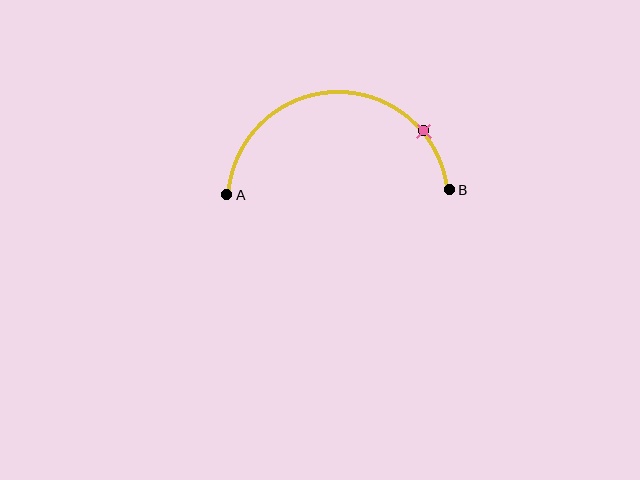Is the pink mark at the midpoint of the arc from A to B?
No. The pink mark lies on the arc but is closer to endpoint B. The arc midpoint would be at the point on the curve equidistant along the arc from both A and B.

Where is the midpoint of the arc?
The arc midpoint is the point on the curve farthest from the straight line joining A and B. It sits above that line.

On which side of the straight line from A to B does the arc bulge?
The arc bulges above the straight line connecting A and B.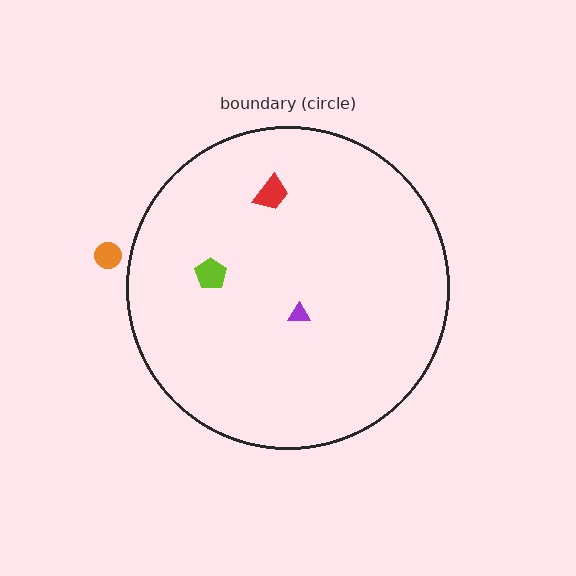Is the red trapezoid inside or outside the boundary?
Inside.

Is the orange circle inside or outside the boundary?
Outside.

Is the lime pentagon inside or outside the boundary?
Inside.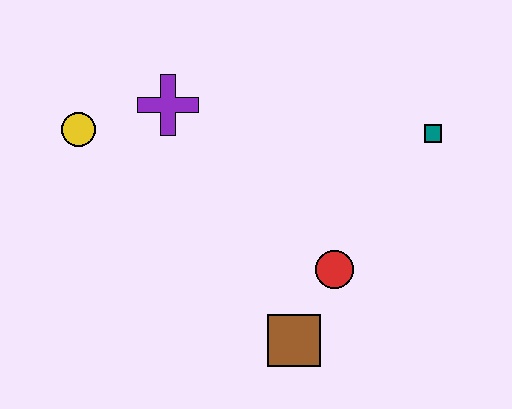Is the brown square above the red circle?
No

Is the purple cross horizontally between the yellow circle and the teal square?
Yes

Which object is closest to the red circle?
The brown square is closest to the red circle.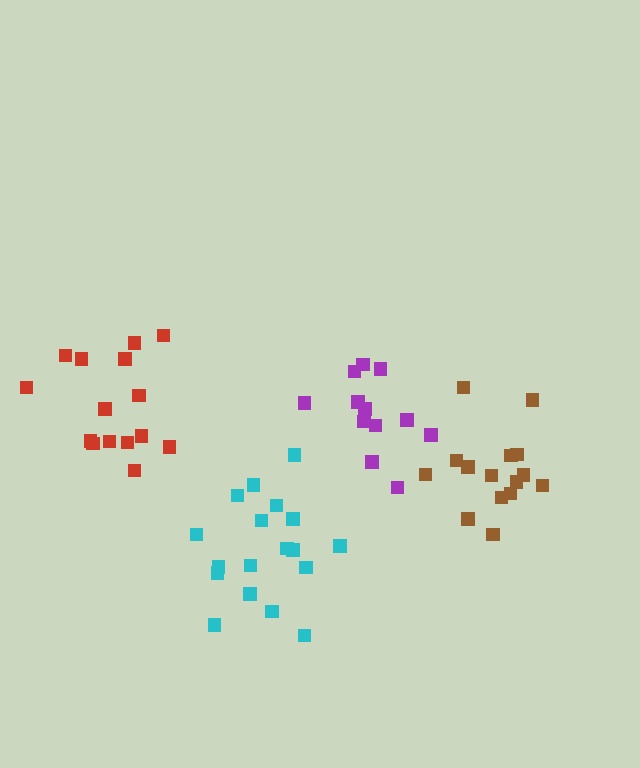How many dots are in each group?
Group 1: 15 dots, Group 2: 15 dots, Group 3: 12 dots, Group 4: 18 dots (60 total).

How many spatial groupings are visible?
There are 4 spatial groupings.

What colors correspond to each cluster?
The clusters are colored: red, brown, purple, cyan.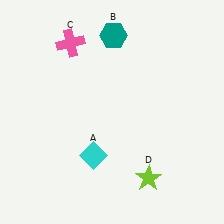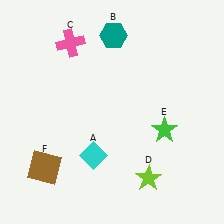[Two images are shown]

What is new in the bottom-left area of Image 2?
A brown square (F) was added in the bottom-left area of Image 2.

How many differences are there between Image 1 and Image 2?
There are 2 differences between the two images.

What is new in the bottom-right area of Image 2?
A green star (E) was added in the bottom-right area of Image 2.